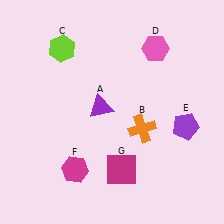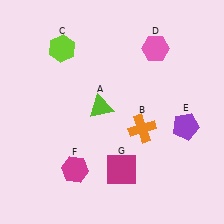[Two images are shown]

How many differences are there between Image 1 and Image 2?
There is 1 difference between the two images.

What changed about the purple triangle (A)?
In Image 1, A is purple. In Image 2, it changed to lime.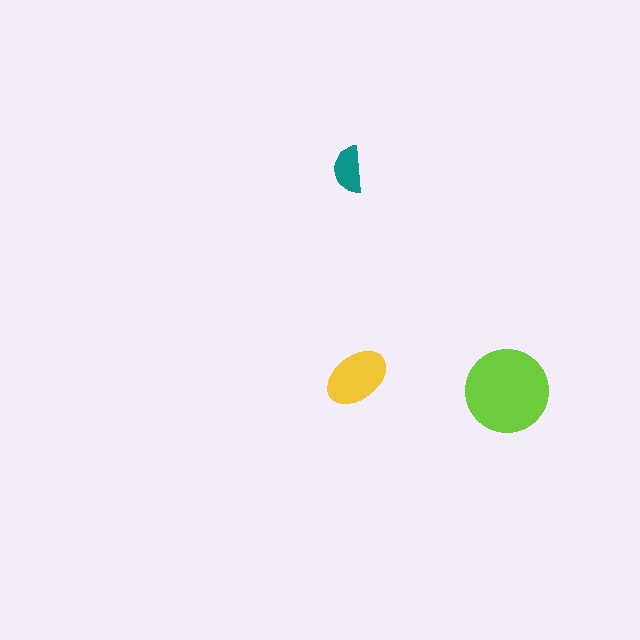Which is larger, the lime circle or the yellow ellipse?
The lime circle.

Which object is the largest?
The lime circle.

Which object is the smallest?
The teal semicircle.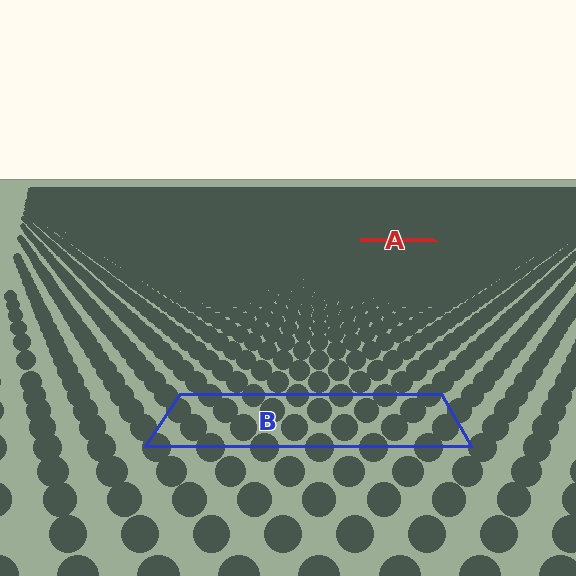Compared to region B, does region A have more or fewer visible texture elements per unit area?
Region A has more texture elements per unit area — they are packed more densely because it is farther away.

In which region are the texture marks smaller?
The texture marks are smaller in region A, because it is farther away.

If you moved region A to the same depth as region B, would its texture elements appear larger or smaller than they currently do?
They would appear larger. At a closer depth, the same texture elements are projected at a bigger on-screen size.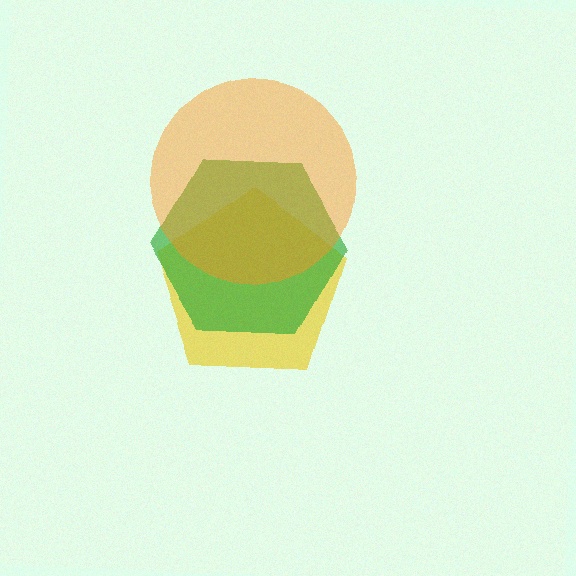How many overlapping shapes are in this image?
There are 3 overlapping shapes in the image.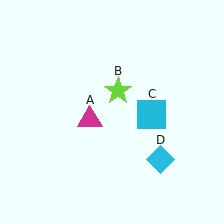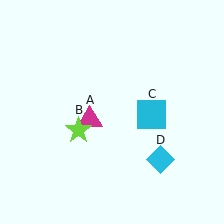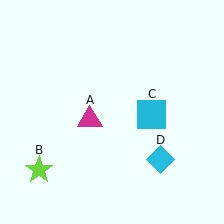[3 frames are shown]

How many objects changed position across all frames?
1 object changed position: lime star (object B).